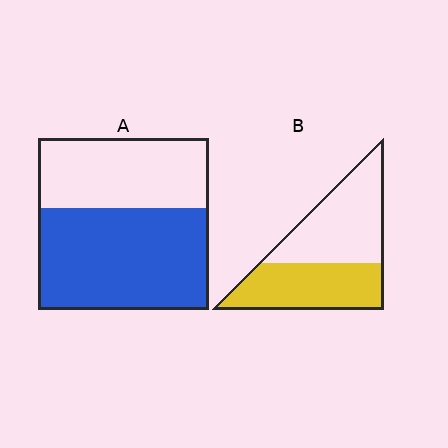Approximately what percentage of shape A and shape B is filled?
A is approximately 60% and B is approximately 45%.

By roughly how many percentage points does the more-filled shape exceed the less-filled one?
By roughly 10 percentage points (A over B).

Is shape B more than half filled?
Roughly half.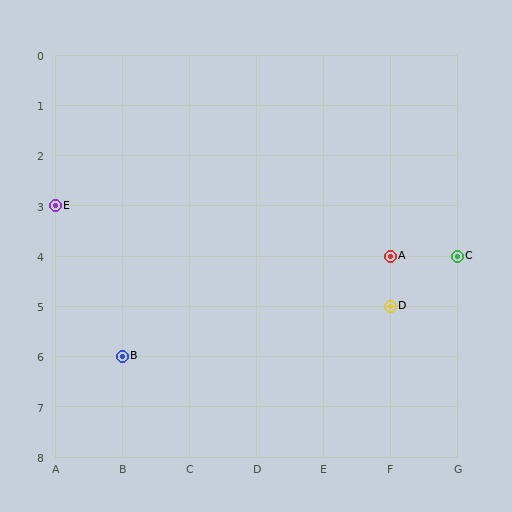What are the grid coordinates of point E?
Point E is at grid coordinates (A, 3).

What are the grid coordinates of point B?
Point B is at grid coordinates (B, 6).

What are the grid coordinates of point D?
Point D is at grid coordinates (F, 5).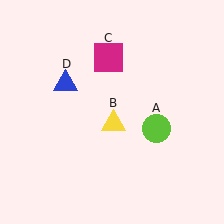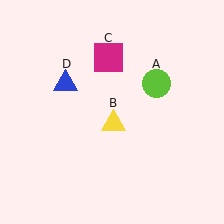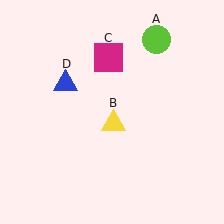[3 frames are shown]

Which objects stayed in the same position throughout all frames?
Yellow triangle (object B) and magenta square (object C) and blue triangle (object D) remained stationary.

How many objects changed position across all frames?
1 object changed position: lime circle (object A).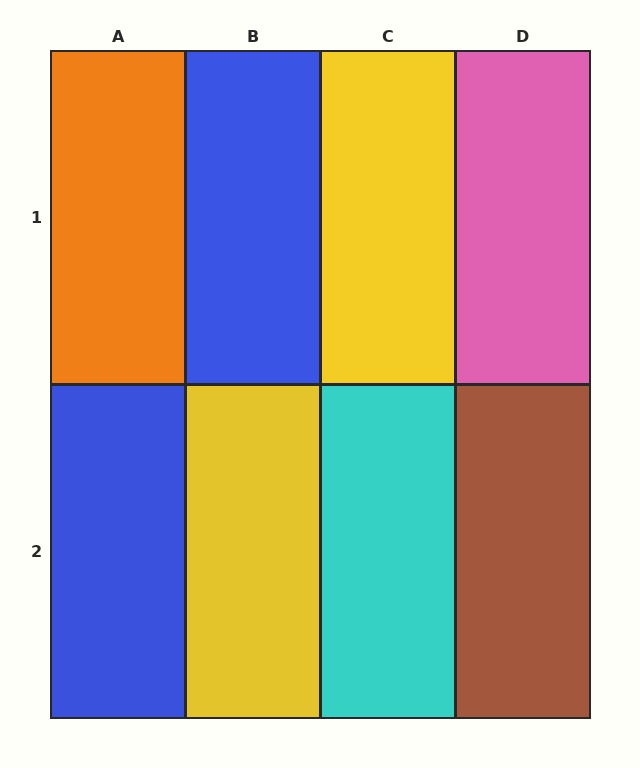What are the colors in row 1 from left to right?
Orange, blue, yellow, pink.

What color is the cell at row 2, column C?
Cyan.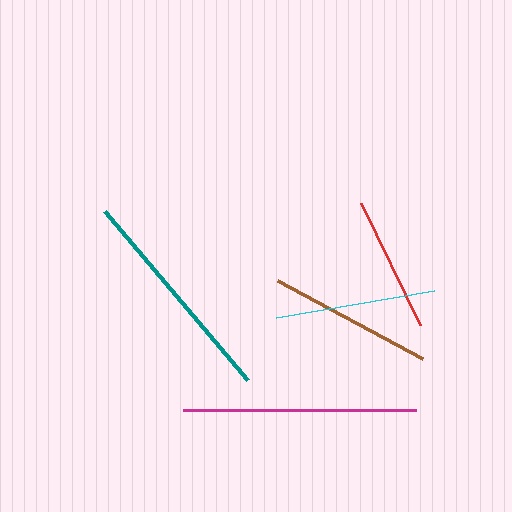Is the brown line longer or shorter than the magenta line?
The magenta line is longer than the brown line.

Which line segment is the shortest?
The red line is the shortest at approximately 135 pixels.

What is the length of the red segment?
The red segment is approximately 135 pixels long.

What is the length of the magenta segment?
The magenta segment is approximately 233 pixels long.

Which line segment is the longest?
The magenta line is the longest at approximately 233 pixels.